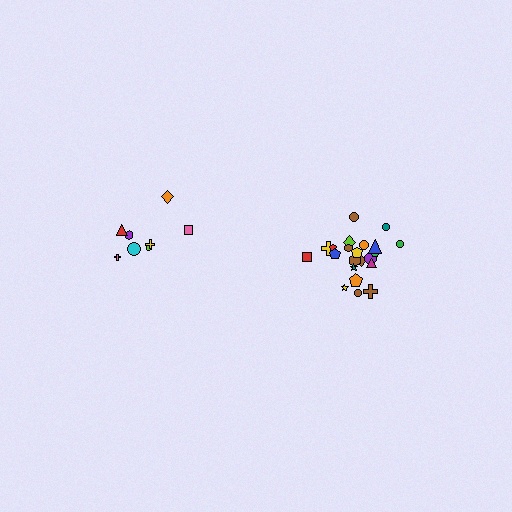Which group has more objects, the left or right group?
The right group.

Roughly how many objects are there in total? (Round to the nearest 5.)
Roughly 30 objects in total.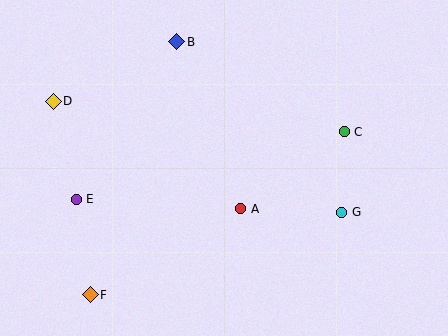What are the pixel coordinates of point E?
Point E is at (76, 199).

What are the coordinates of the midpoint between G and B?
The midpoint between G and B is at (259, 127).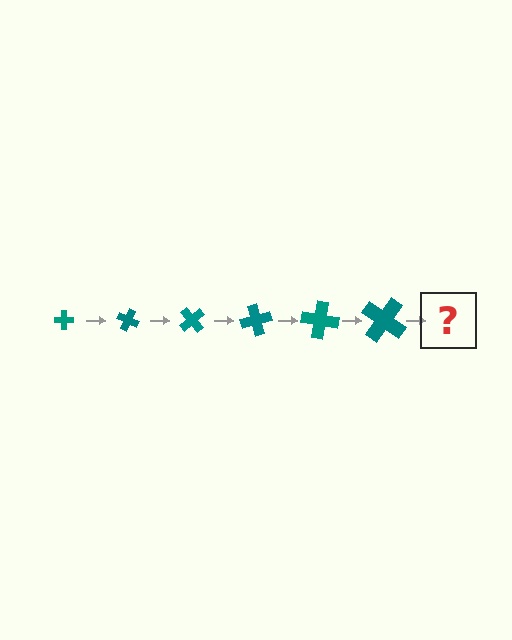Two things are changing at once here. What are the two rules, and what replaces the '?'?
The two rules are that the cross grows larger each step and it rotates 25 degrees each step. The '?' should be a cross, larger than the previous one and rotated 150 degrees from the start.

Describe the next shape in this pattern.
It should be a cross, larger than the previous one and rotated 150 degrees from the start.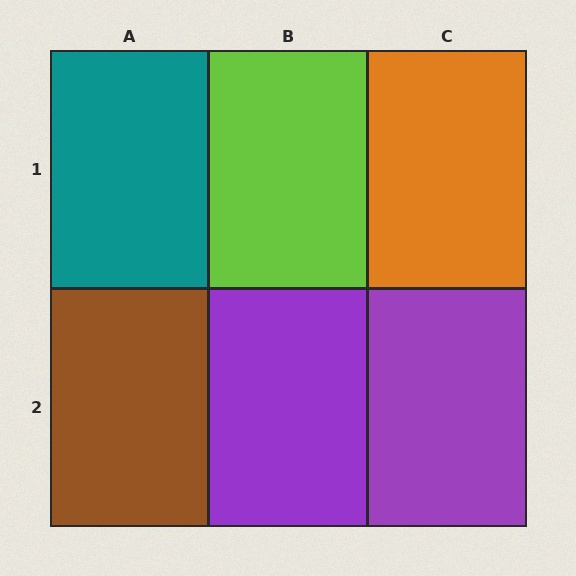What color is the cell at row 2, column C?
Purple.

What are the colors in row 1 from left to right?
Teal, lime, orange.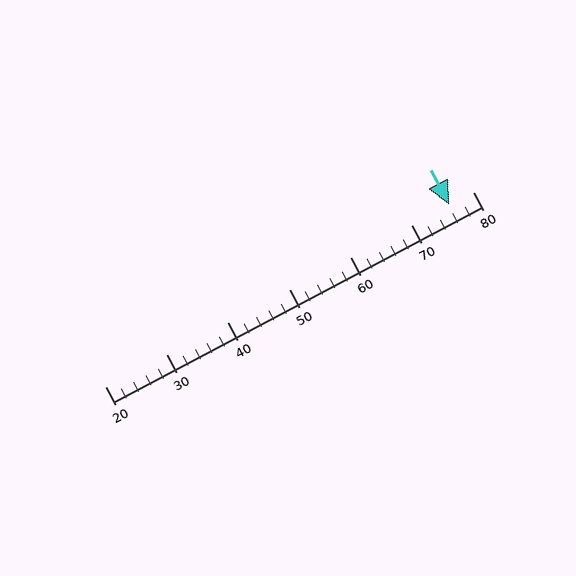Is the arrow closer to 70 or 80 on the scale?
The arrow is closer to 80.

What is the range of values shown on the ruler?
The ruler shows values from 20 to 80.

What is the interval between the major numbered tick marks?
The major tick marks are spaced 10 units apart.